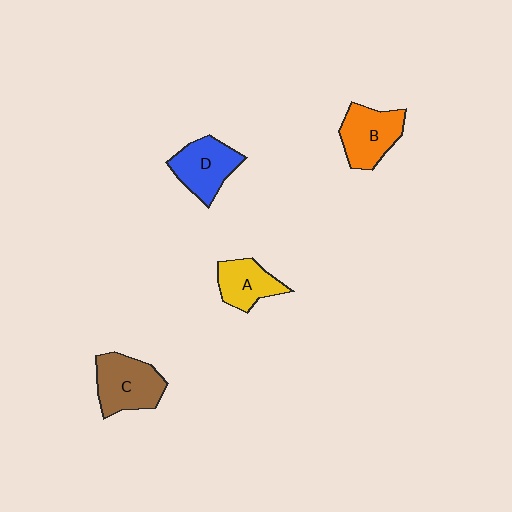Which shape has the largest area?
Shape C (brown).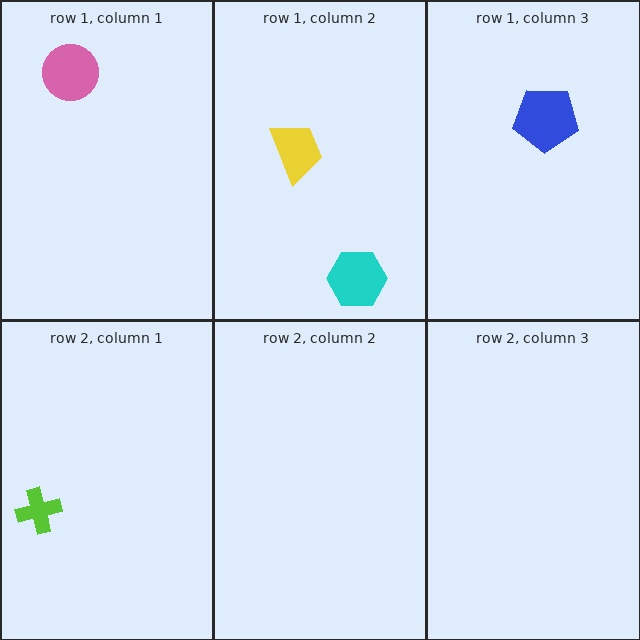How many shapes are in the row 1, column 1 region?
1.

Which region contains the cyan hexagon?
The row 1, column 2 region.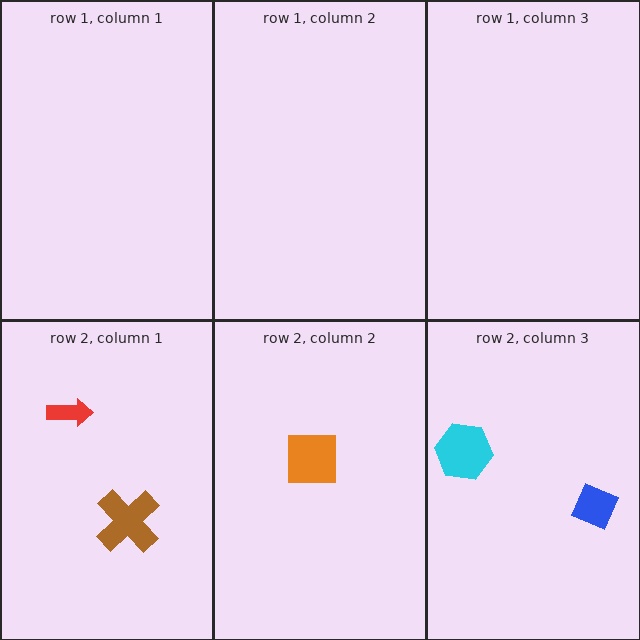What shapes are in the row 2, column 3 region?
The cyan hexagon, the blue diamond.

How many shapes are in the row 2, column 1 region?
2.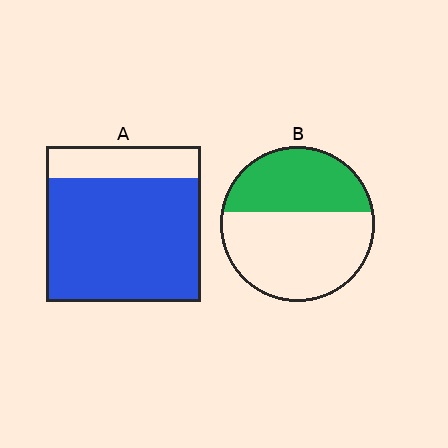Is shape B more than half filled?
No.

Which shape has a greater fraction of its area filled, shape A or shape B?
Shape A.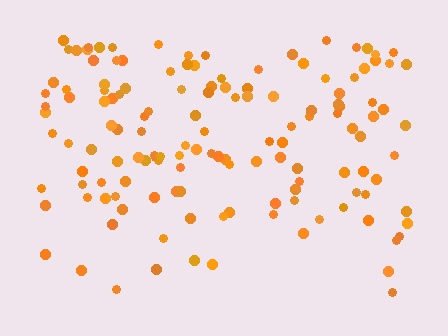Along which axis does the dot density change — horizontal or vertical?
Vertical.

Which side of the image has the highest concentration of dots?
The top.